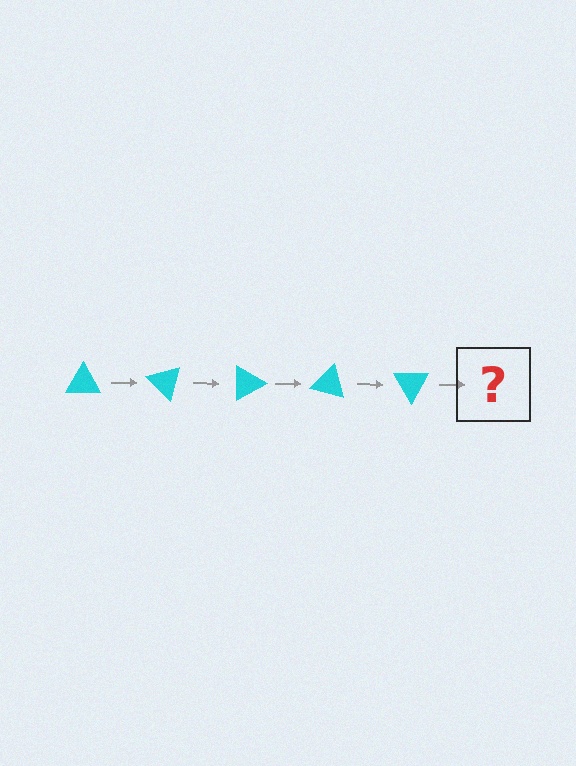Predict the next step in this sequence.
The next step is a cyan triangle rotated 225 degrees.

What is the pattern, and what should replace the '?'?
The pattern is that the triangle rotates 45 degrees each step. The '?' should be a cyan triangle rotated 225 degrees.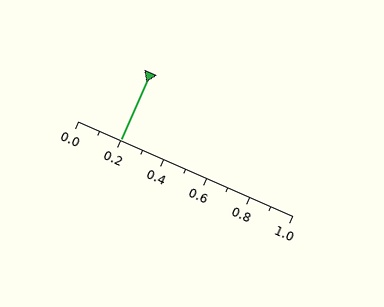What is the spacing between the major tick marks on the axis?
The major ticks are spaced 0.2 apart.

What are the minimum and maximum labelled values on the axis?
The axis runs from 0.0 to 1.0.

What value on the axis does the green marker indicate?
The marker indicates approximately 0.2.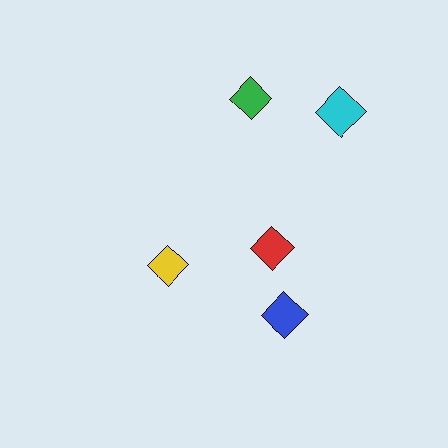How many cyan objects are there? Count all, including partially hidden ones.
There is 1 cyan object.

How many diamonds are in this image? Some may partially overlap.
There are 5 diamonds.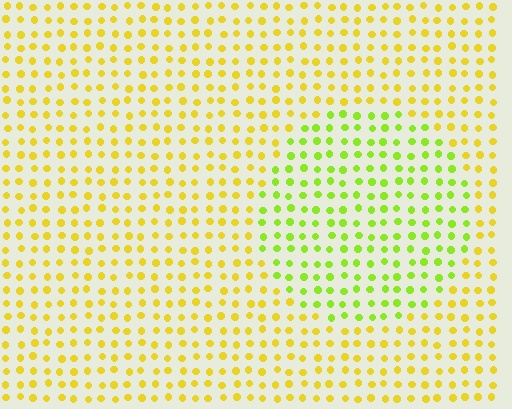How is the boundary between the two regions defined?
The boundary is defined purely by a slight shift in hue (about 36 degrees). Spacing, size, and orientation are identical on both sides.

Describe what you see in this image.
The image is filled with small yellow elements in a uniform arrangement. A circle-shaped region is visible where the elements are tinted to a slightly different hue, forming a subtle color boundary.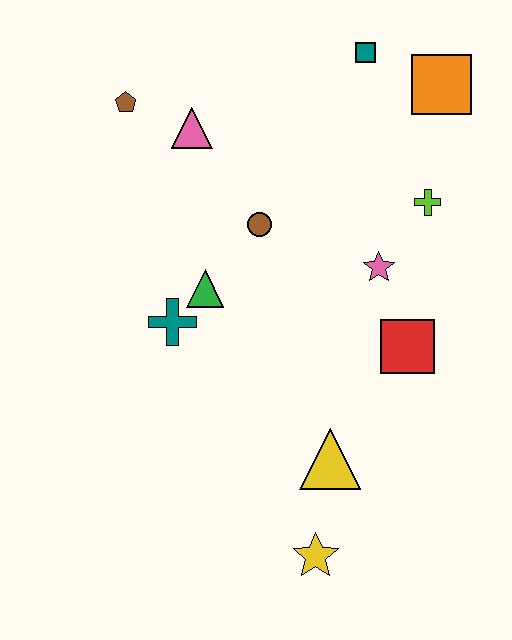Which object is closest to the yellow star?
The yellow triangle is closest to the yellow star.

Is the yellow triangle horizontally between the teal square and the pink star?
No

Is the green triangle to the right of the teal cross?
Yes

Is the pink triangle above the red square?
Yes